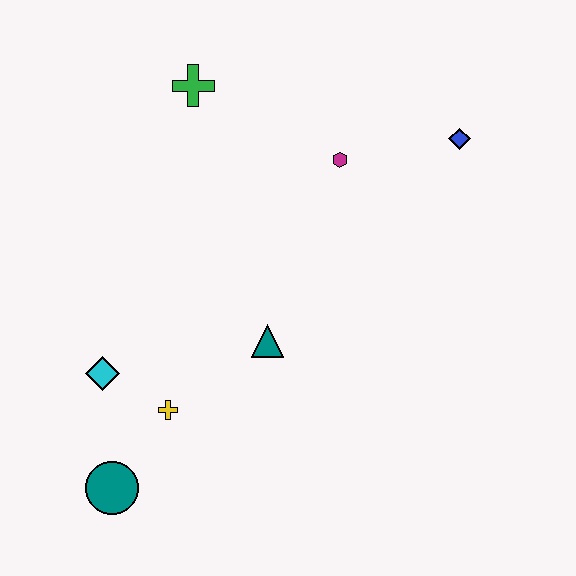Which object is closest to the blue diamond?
The magenta hexagon is closest to the blue diamond.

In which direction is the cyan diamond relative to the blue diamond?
The cyan diamond is to the left of the blue diamond.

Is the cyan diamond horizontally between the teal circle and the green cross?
No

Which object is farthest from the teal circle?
The blue diamond is farthest from the teal circle.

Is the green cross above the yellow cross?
Yes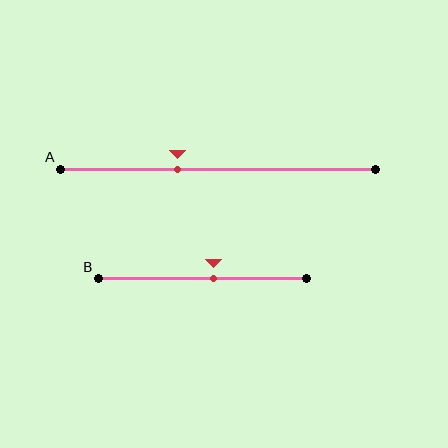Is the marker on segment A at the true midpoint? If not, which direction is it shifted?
No, the marker on segment A is shifted to the left by about 13% of the segment length.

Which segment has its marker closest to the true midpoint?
Segment B has its marker closest to the true midpoint.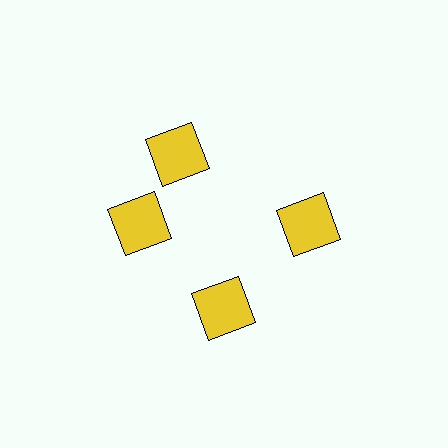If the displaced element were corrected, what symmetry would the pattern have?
It would have 4-fold rotational symmetry — the pattern would map onto itself every 90 degrees.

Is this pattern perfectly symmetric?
No. The 4 yellow squares are arranged in a ring, but one element near the 12 o'clock position is rotated out of alignment along the ring, breaking the 4-fold rotational symmetry.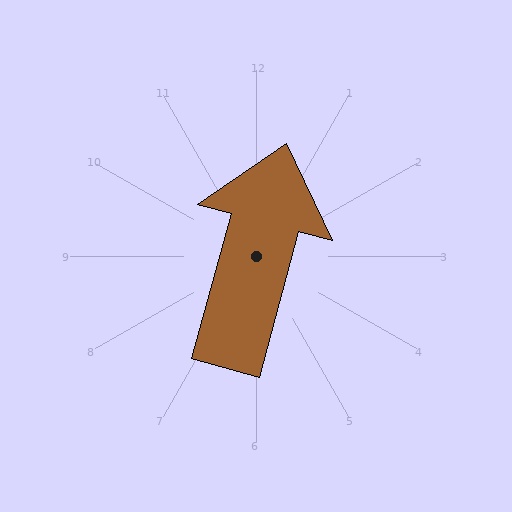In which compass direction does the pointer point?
North.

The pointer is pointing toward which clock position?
Roughly 1 o'clock.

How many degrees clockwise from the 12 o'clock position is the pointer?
Approximately 15 degrees.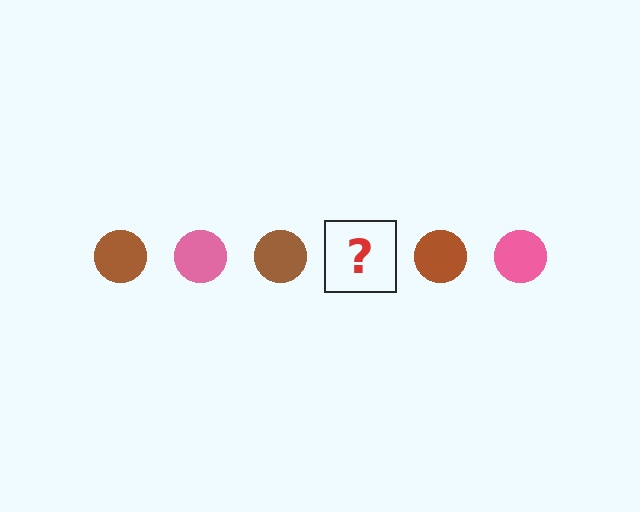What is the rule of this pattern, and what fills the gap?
The rule is that the pattern cycles through brown, pink circles. The gap should be filled with a pink circle.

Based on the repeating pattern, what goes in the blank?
The blank should be a pink circle.